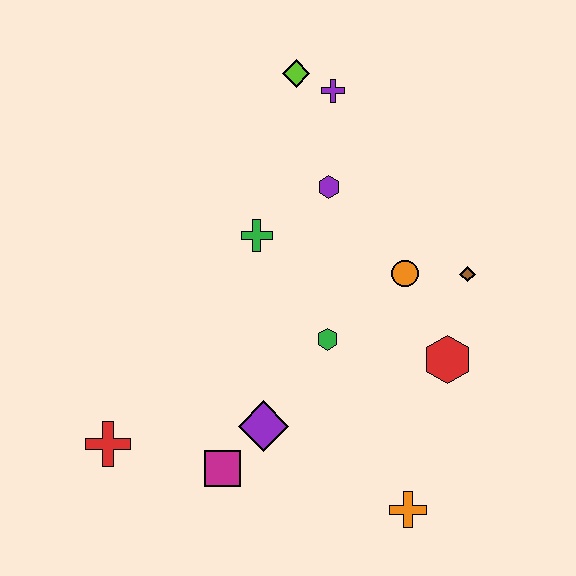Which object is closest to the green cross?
The purple hexagon is closest to the green cross.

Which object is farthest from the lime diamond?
The orange cross is farthest from the lime diamond.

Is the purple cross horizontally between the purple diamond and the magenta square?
No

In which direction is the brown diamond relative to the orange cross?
The brown diamond is above the orange cross.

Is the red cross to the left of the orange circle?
Yes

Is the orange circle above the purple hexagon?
No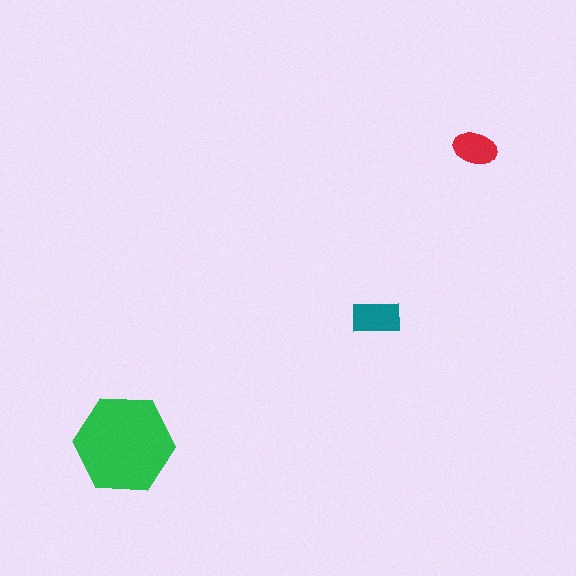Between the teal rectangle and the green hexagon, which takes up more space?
The green hexagon.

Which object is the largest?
The green hexagon.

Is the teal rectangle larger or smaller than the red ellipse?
Larger.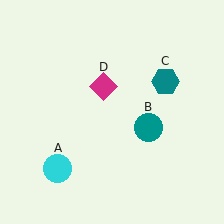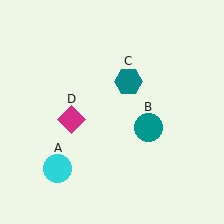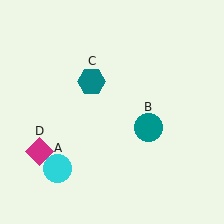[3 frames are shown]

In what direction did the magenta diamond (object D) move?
The magenta diamond (object D) moved down and to the left.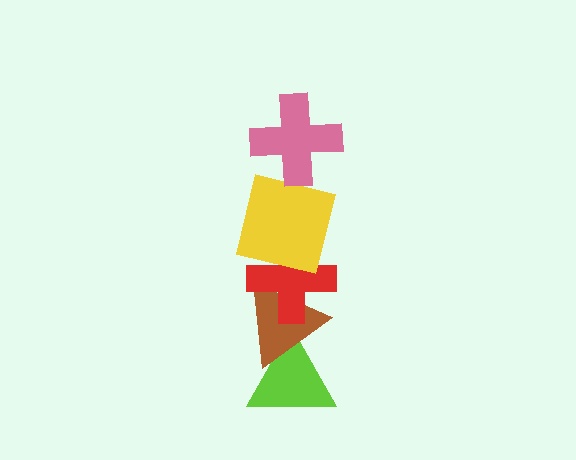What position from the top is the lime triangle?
The lime triangle is 5th from the top.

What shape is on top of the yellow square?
The pink cross is on top of the yellow square.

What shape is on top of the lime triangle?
The brown triangle is on top of the lime triangle.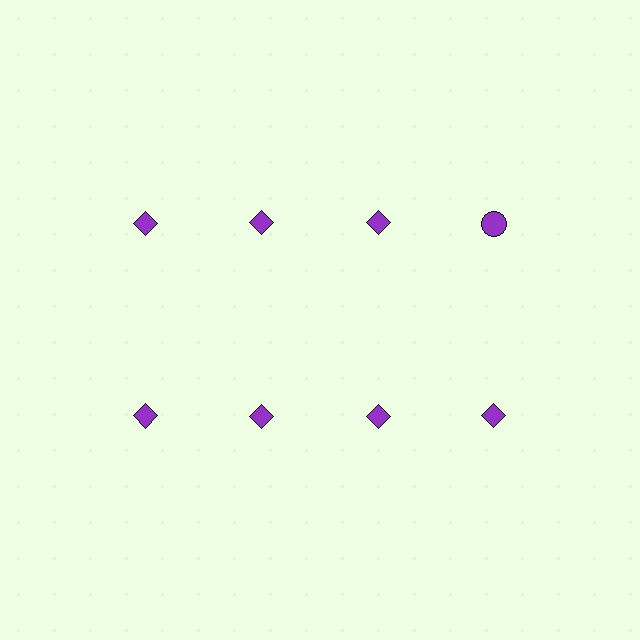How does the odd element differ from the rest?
It has a different shape: circle instead of diamond.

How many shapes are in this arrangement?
There are 8 shapes arranged in a grid pattern.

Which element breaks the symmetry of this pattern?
The purple circle in the top row, second from right column breaks the symmetry. All other shapes are purple diamonds.